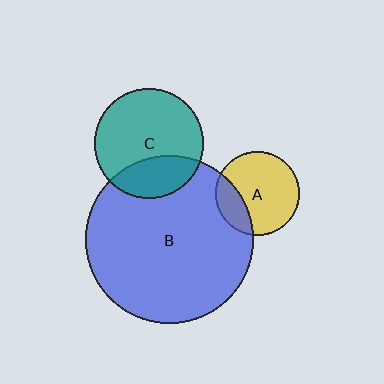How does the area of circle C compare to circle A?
Approximately 1.7 times.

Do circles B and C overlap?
Yes.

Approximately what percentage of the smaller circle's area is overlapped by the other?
Approximately 30%.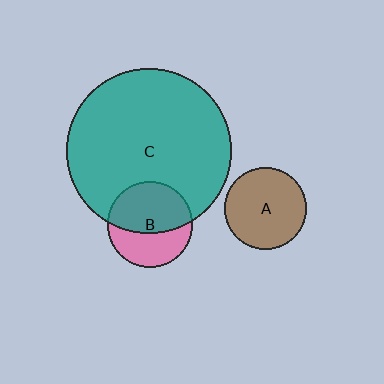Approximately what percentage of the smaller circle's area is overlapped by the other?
Approximately 60%.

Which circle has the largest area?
Circle C (teal).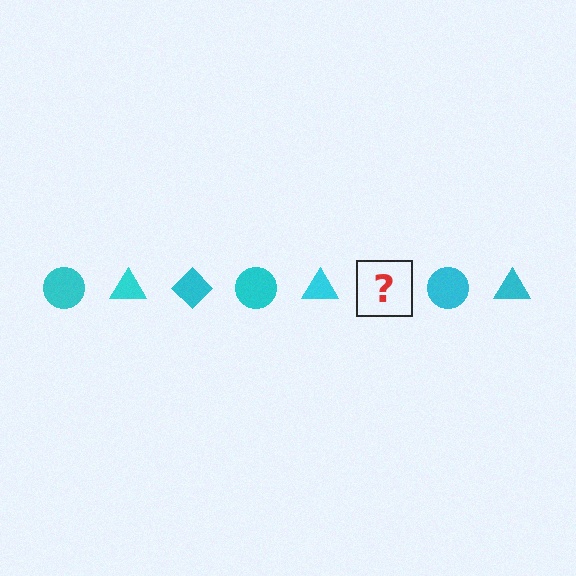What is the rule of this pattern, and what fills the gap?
The rule is that the pattern cycles through circle, triangle, diamond shapes in cyan. The gap should be filled with a cyan diamond.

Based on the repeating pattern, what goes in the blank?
The blank should be a cyan diamond.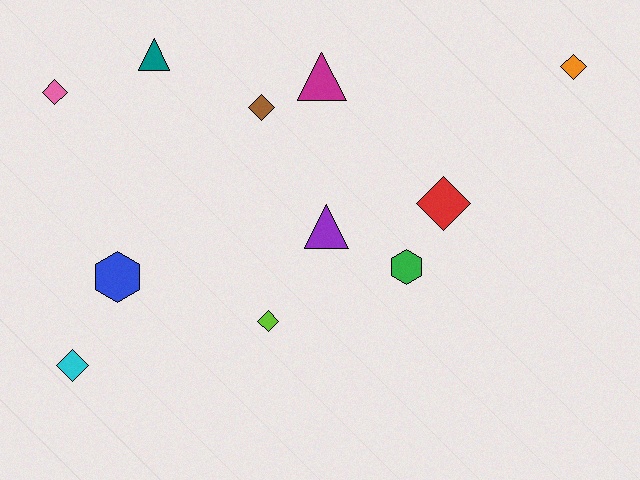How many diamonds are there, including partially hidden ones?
There are 6 diamonds.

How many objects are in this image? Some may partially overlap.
There are 11 objects.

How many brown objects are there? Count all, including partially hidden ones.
There is 1 brown object.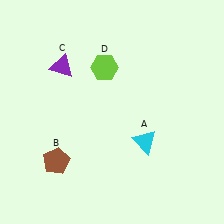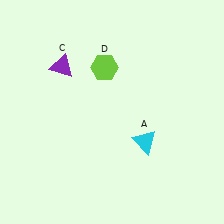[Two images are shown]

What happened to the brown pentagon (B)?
The brown pentagon (B) was removed in Image 2. It was in the bottom-left area of Image 1.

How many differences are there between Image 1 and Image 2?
There is 1 difference between the two images.